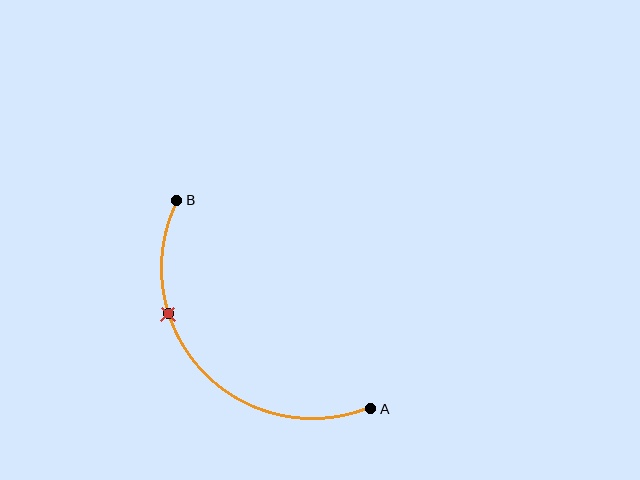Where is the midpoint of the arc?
The arc midpoint is the point on the curve farthest from the straight line joining A and B. It sits below and to the left of that line.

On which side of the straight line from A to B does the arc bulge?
The arc bulges below and to the left of the straight line connecting A and B.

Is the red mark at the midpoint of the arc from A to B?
No. The red mark lies on the arc but is closer to endpoint B. The arc midpoint would be at the point on the curve equidistant along the arc from both A and B.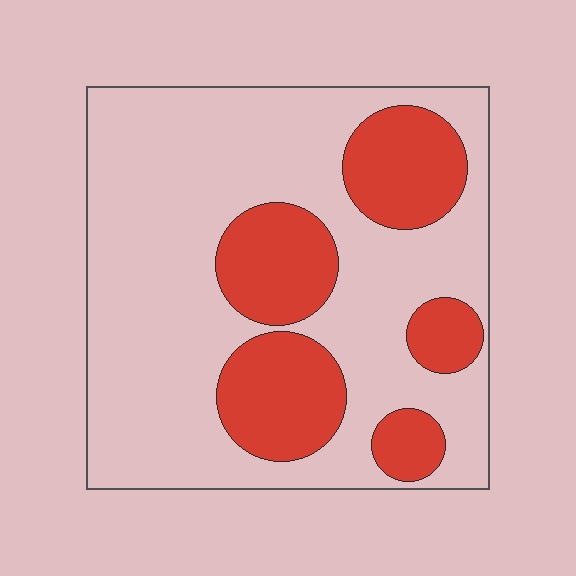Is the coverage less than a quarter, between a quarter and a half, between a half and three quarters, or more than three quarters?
Between a quarter and a half.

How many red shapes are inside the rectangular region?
5.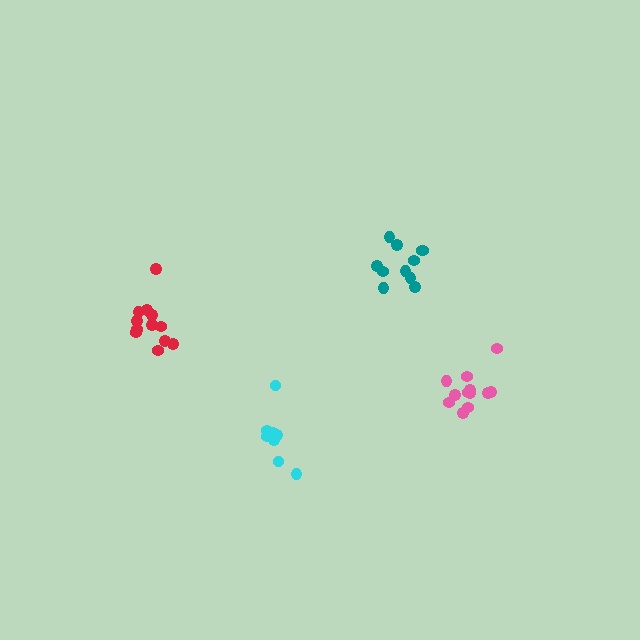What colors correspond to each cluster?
The clusters are colored: pink, red, teal, cyan.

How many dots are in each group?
Group 1: 12 dots, Group 2: 12 dots, Group 3: 11 dots, Group 4: 8 dots (43 total).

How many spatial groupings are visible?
There are 4 spatial groupings.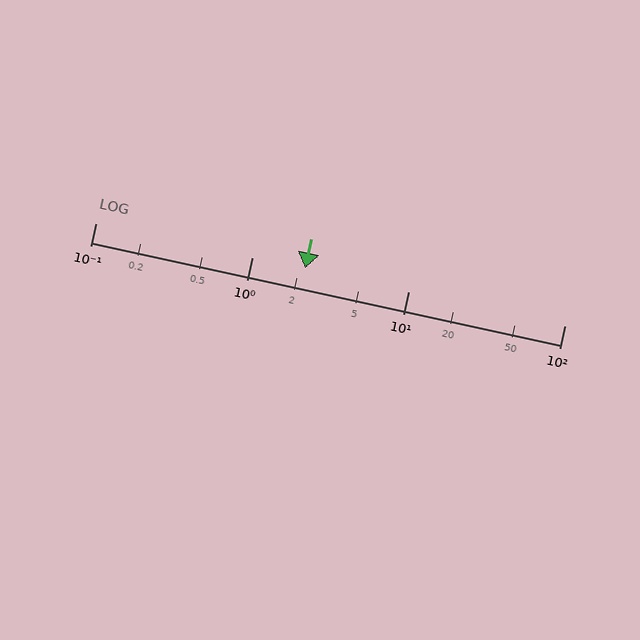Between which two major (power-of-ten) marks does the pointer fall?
The pointer is between 1 and 10.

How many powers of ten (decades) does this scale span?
The scale spans 3 decades, from 0.1 to 100.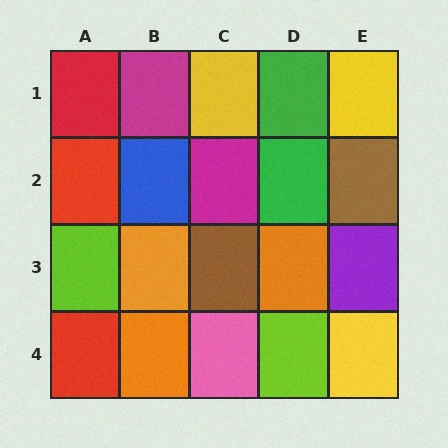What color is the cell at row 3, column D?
Orange.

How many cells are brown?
2 cells are brown.